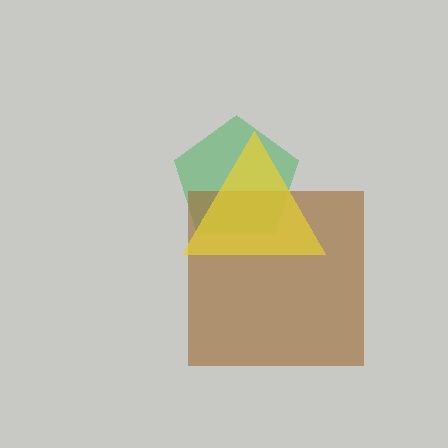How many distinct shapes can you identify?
There are 3 distinct shapes: a green pentagon, a brown square, a yellow triangle.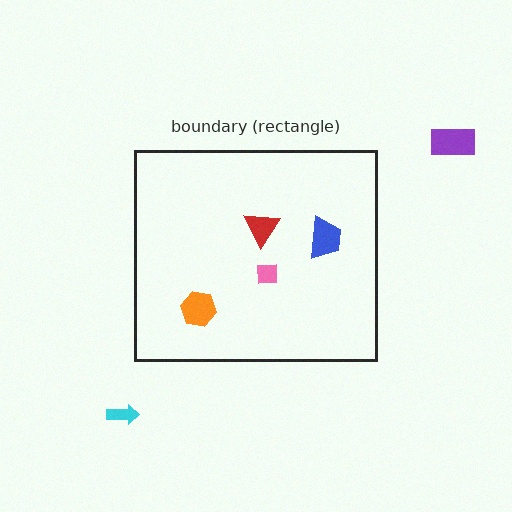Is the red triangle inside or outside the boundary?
Inside.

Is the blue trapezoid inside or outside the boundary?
Inside.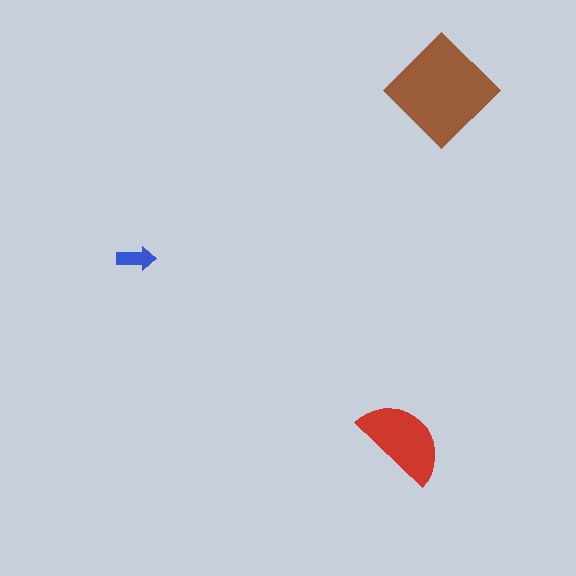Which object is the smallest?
The blue arrow.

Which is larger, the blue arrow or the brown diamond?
The brown diamond.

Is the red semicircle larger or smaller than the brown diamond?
Smaller.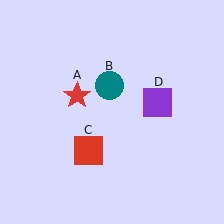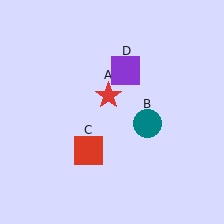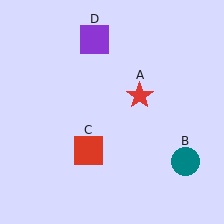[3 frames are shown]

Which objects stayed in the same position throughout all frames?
Red square (object C) remained stationary.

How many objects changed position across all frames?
3 objects changed position: red star (object A), teal circle (object B), purple square (object D).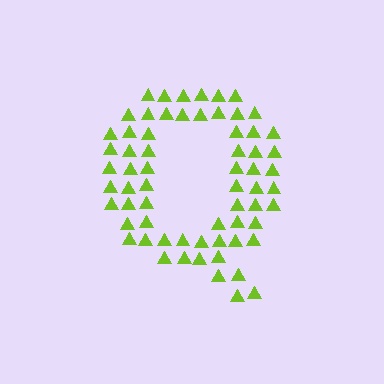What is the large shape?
The large shape is the letter Q.